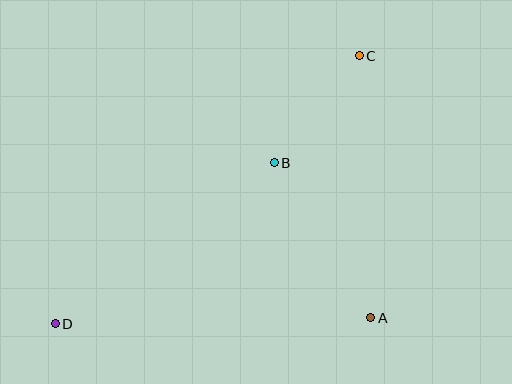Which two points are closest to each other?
Points B and C are closest to each other.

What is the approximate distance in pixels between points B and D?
The distance between B and D is approximately 272 pixels.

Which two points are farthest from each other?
Points C and D are farthest from each other.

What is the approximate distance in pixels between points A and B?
The distance between A and B is approximately 183 pixels.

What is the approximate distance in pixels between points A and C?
The distance between A and C is approximately 262 pixels.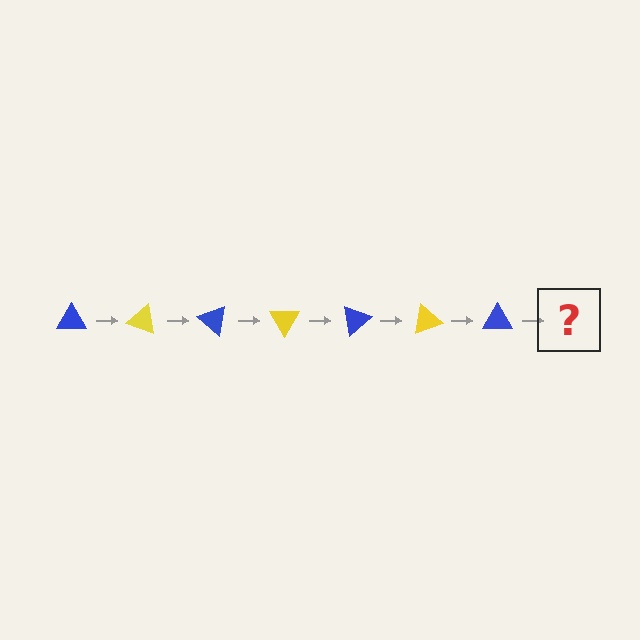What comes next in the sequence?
The next element should be a yellow triangle, rotated 140 degrees from the start.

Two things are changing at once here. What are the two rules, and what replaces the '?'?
The two rules are that it rotates 20 degrees each step and the color cycles through blue and yellow. The '?' should be a yellow triangle, rotated 140 degrees from the start.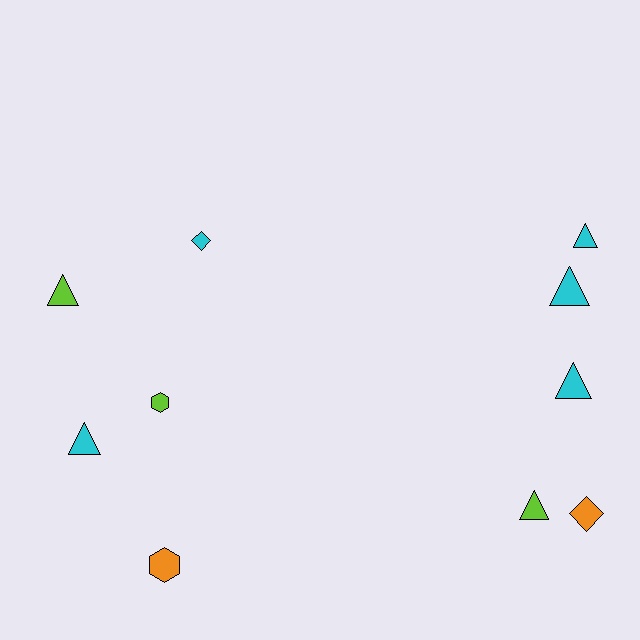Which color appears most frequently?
Cyan, with 5 objects.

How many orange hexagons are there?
There is 1 orange hexagon.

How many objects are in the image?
There are 10 objects.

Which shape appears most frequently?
Triangle, with 6 objects.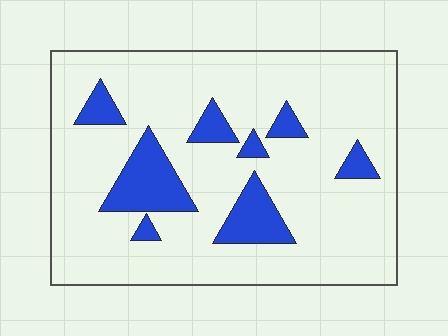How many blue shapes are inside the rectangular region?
8.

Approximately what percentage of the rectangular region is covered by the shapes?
Approximately 15%.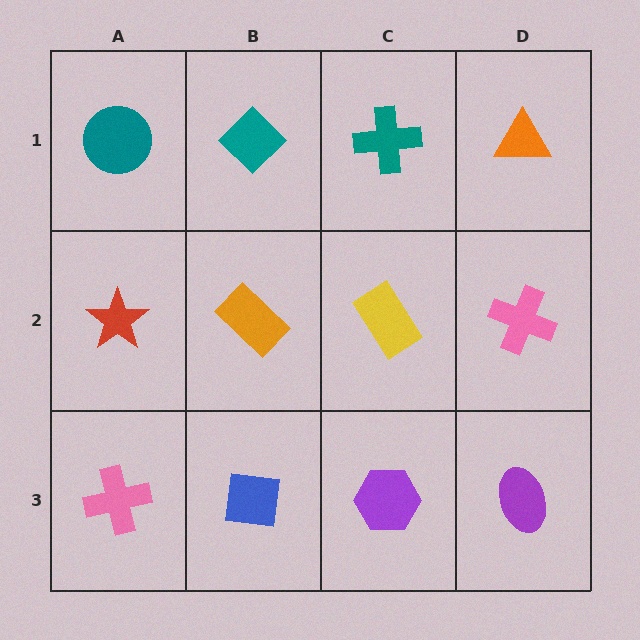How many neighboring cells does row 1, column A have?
2.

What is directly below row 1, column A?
A red star.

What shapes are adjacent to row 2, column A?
A teal circle (row 1, column A), a pink cross (row 3, column A), an orange rectangle (row 2, column B).